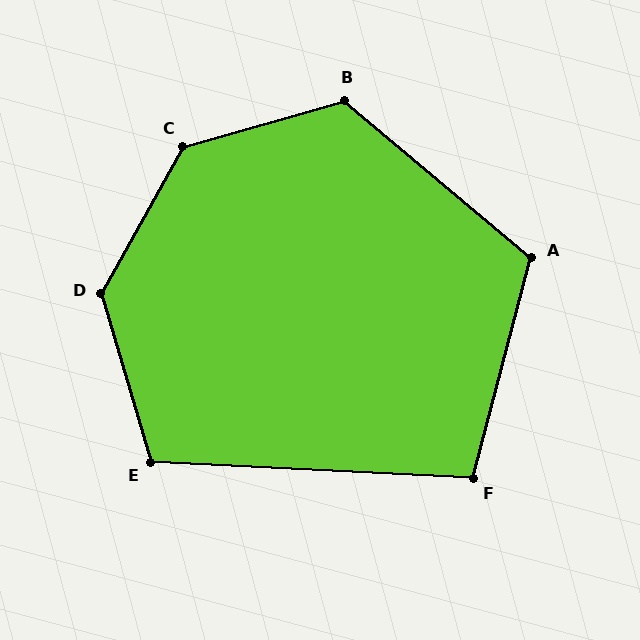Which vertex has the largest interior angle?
C, at approximately 135 degrees.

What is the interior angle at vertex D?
Approximately 134 degrees (obtuse).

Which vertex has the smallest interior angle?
F, at approximately 102 degrees.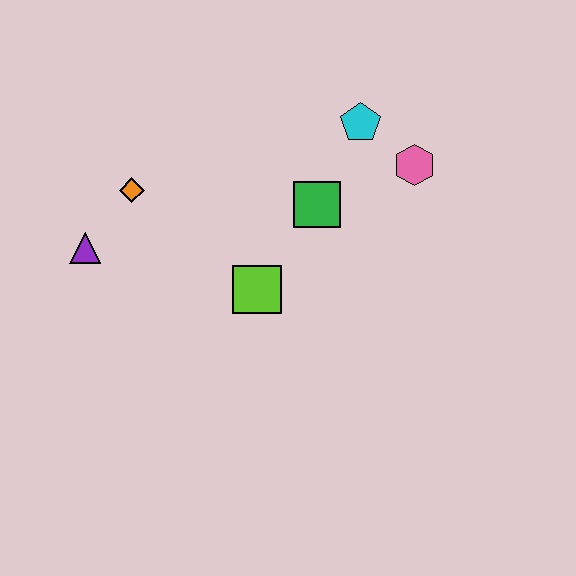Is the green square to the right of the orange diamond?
Yes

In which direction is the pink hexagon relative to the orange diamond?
The pink hexagon is to the right of the orange diamond.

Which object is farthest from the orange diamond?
The pink hexagon is farthest from the orange diamond.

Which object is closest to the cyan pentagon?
The pink hexagon is closest to the cyan pentagon.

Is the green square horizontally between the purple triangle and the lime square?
No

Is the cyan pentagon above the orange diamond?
Yes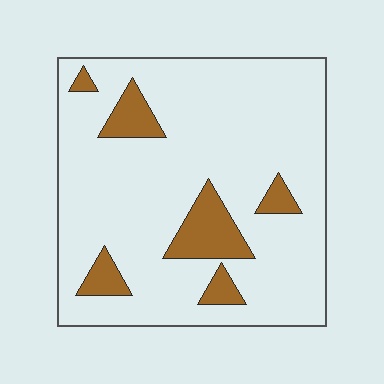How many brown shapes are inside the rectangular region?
6.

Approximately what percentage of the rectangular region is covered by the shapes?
Approximately 15%.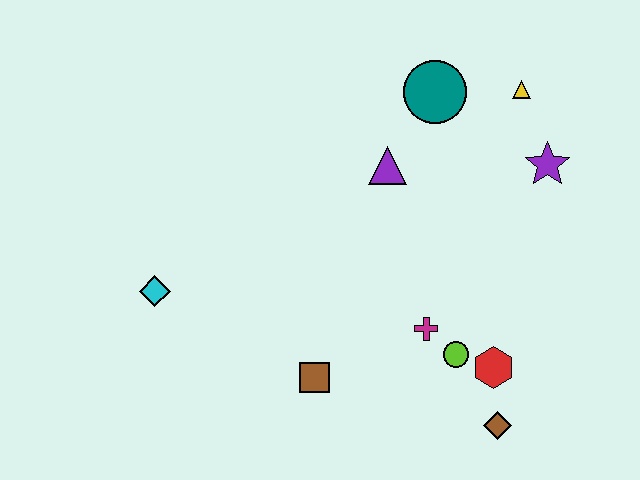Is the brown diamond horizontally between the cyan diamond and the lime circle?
No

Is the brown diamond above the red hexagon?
No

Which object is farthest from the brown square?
The yellow triangle is farthest from the brown square.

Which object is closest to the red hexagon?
The lime circle is closest to the red hexagon.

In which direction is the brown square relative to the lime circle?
The brown square is to the left of the lime circle.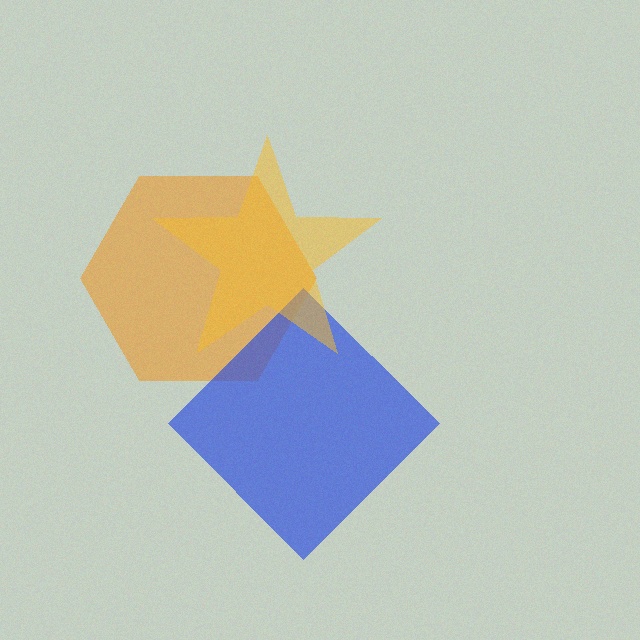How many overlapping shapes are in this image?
There are 3 overlapping shapes in the image.